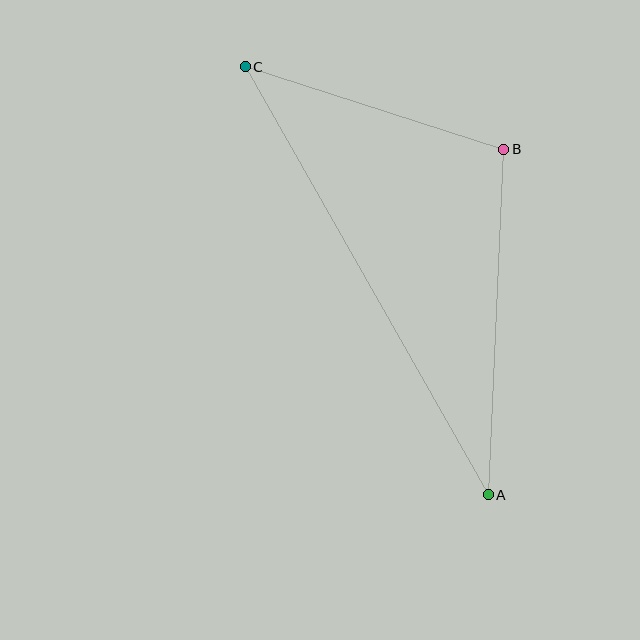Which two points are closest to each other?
Points B and C are closest to each other.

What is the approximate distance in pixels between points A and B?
The distance between A and B is approximately 346 pixels.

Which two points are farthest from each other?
Points A and C are farthest from each other.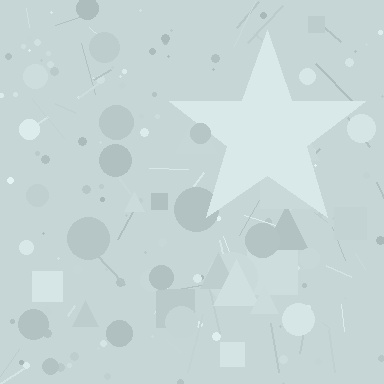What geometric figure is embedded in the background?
A star is embedded in the background.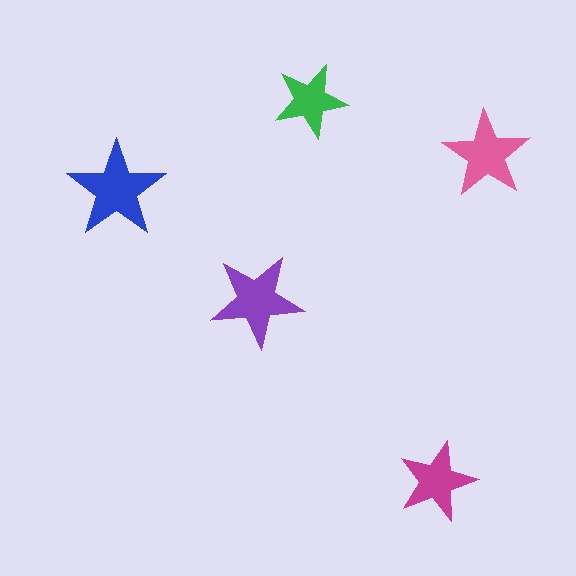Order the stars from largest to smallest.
the blue one, the purple one, the pink one, the magenta one, the green one.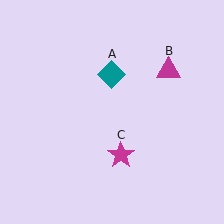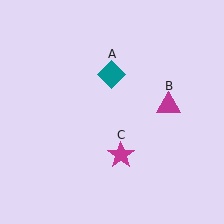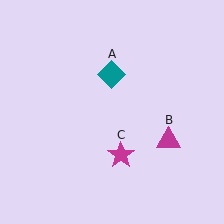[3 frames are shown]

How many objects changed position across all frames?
1 object changed position: magenta triangle (object B).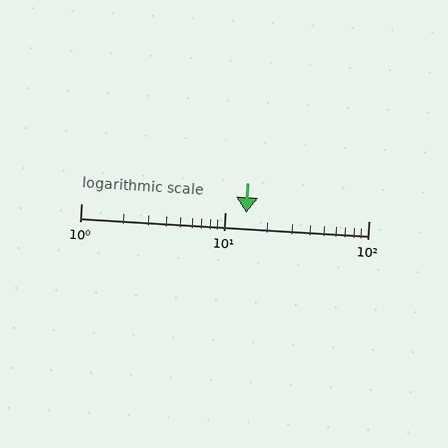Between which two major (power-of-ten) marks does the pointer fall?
The pointer is between 10 and 100.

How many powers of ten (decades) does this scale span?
The scale spans 2 decades, from 1 to 100.